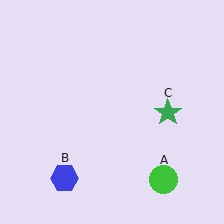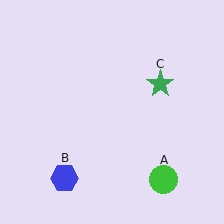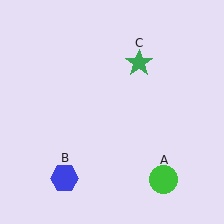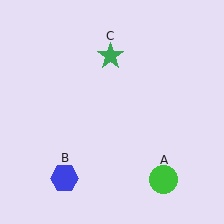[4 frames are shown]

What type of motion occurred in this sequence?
The green star (object C) rotated counterclockwise around the center of the scene.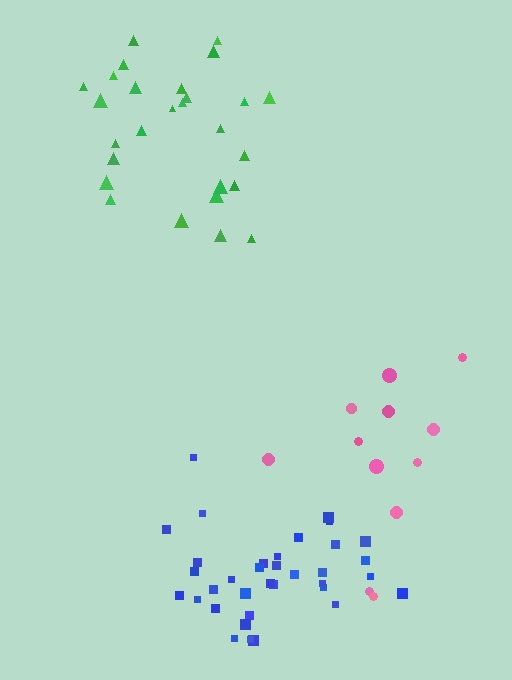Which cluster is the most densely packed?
Blue.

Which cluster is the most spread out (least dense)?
Pink.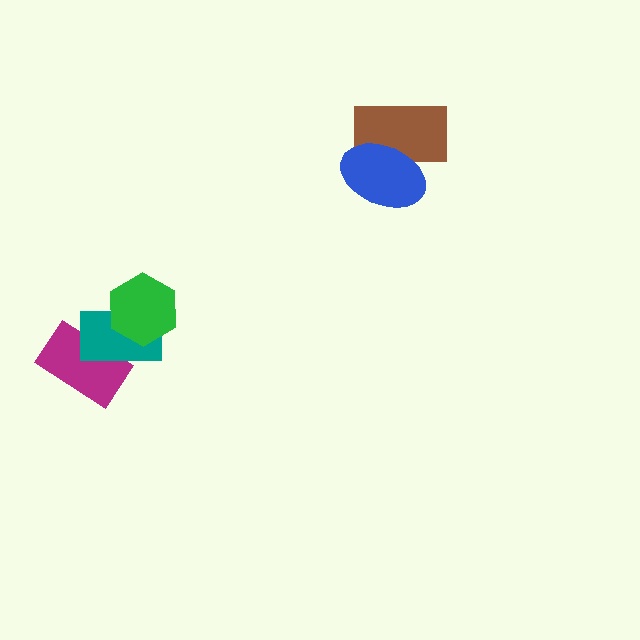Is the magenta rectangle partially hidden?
Yes, it is partially covered by another shape.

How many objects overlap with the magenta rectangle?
1 object overlaps with the magenta rectangle.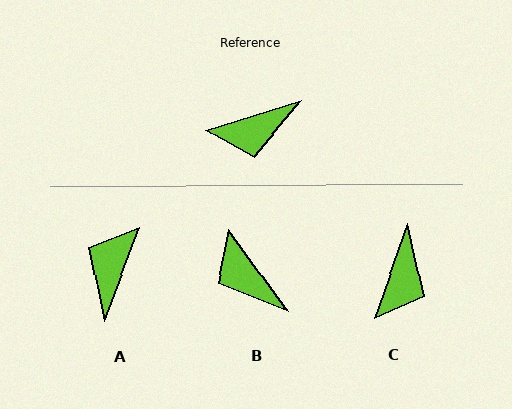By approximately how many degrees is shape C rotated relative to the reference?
Approximately 53 degrees counter-clockwise.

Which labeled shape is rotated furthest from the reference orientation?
A, about 128 degrees away.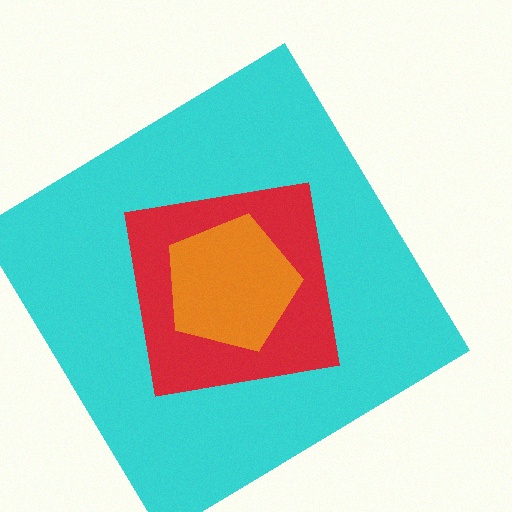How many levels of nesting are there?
3.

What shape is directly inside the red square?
The orange pentagon.